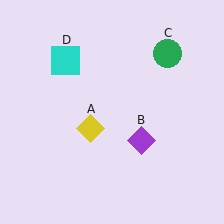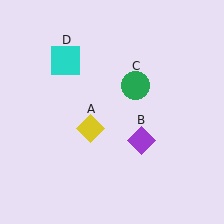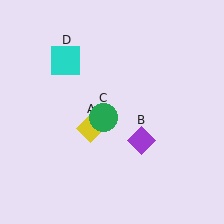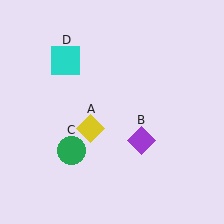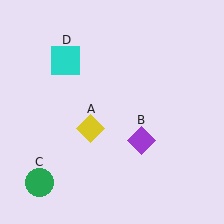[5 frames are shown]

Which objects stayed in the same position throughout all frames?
Yellow diamond (object A) and purple diamond (object B) and cyan square (object D) remained stationary.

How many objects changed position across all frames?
1 object changed position: green circle (object C).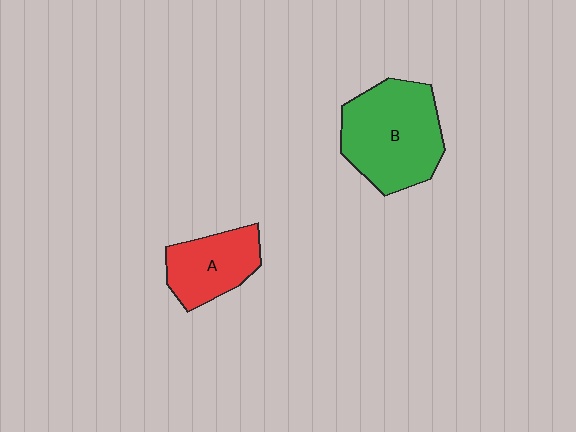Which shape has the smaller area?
Shape A (red).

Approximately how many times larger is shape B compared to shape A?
Approximately 1.6 times.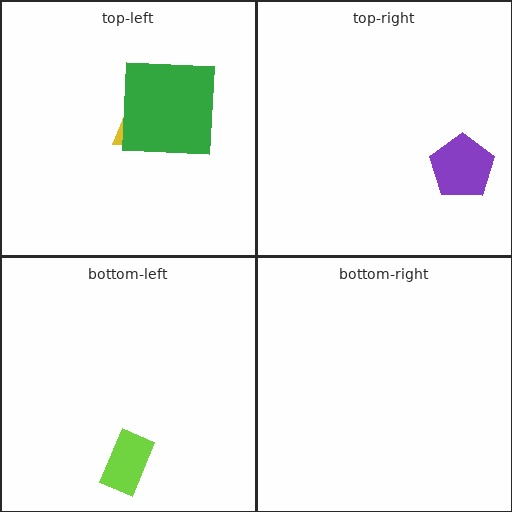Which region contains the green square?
The top-left region.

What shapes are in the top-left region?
The yellow trapezoid, the green square.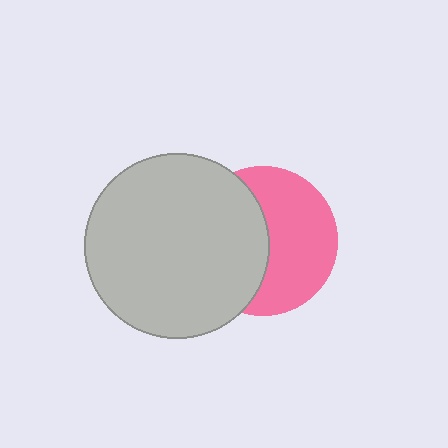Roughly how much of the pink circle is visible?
About half of it is visible (roughly 53%).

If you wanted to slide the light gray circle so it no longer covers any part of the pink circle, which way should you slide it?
Slide it left — that is the most direct way to separate the two shapes.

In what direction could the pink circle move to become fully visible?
The pink circle could move right. That would shift it out from behind the light gray circle entirely.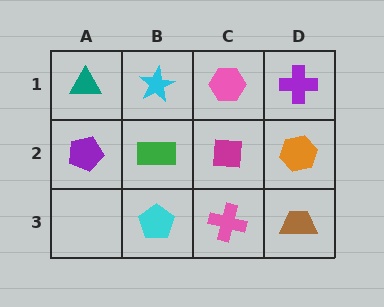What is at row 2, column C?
A magenta square.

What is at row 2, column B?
A green rectangle.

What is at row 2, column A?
A purple pentagon.